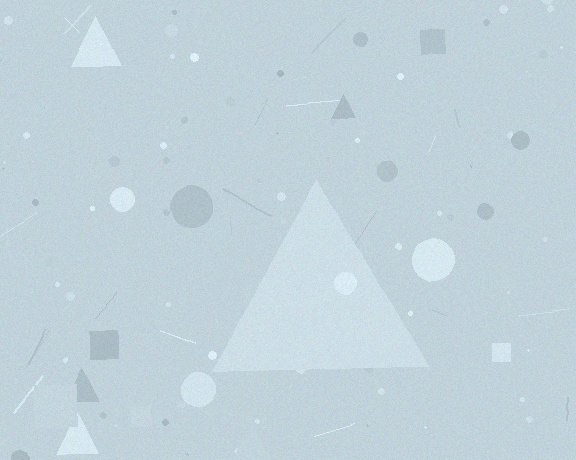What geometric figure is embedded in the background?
A triangle is embedded in the background.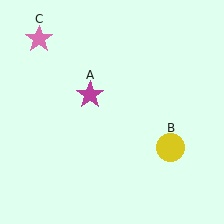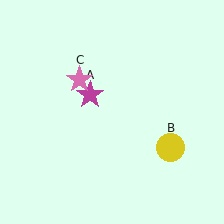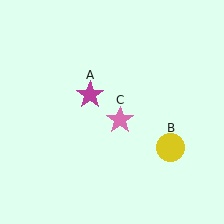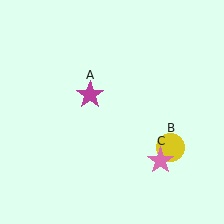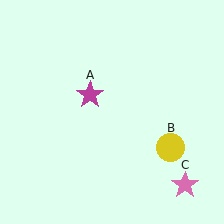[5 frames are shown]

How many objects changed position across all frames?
1 object changed position: pink star (object C).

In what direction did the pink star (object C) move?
The pink star (object C) moved down and to the right.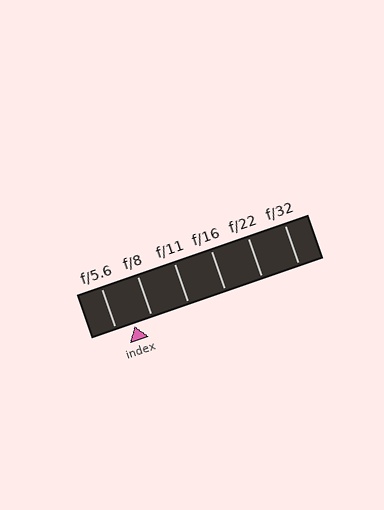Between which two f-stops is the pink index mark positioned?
The index mark is between f/5.6 and f/8.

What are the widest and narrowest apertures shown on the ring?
The widest aperture shown is f/5.6 and the narrowest is f/32.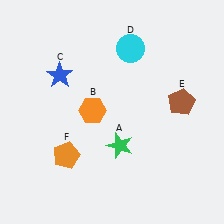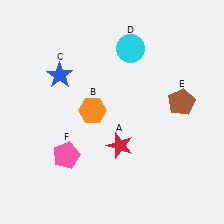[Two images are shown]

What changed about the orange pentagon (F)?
In Image 1, F is orange. In Image 2, it changed to pink.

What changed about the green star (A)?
In Image 1, A is green. In Image 2, it changed to red.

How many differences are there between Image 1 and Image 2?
There are 2 differences between the two images.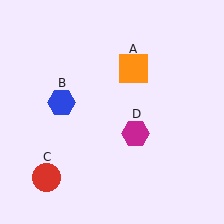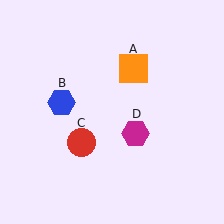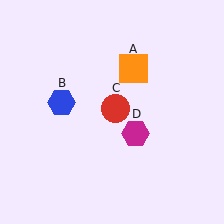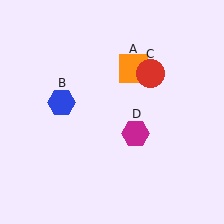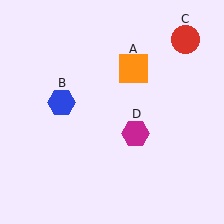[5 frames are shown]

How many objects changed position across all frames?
1 object changed position: red circle (object C).